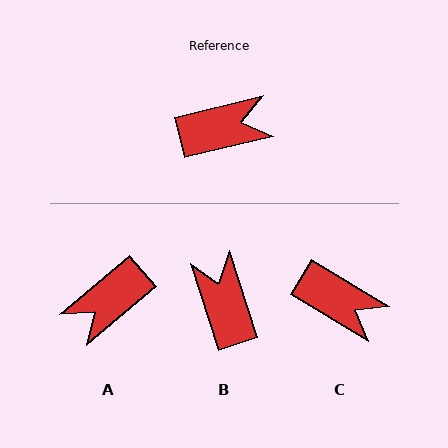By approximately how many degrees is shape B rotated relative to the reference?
Approximately 95 degrees counter-clockwise.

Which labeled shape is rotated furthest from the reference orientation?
A, about 153 degrees away.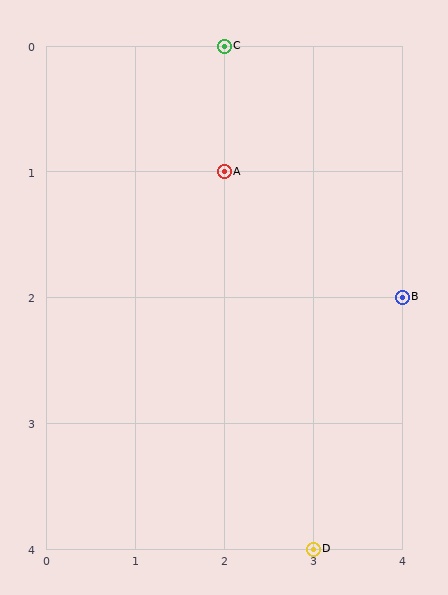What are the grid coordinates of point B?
Point B is at grid coordinates (4, 2).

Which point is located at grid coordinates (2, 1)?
Point A is at (2, 1).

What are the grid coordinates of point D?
Point D is at grid coordinates (3, 4).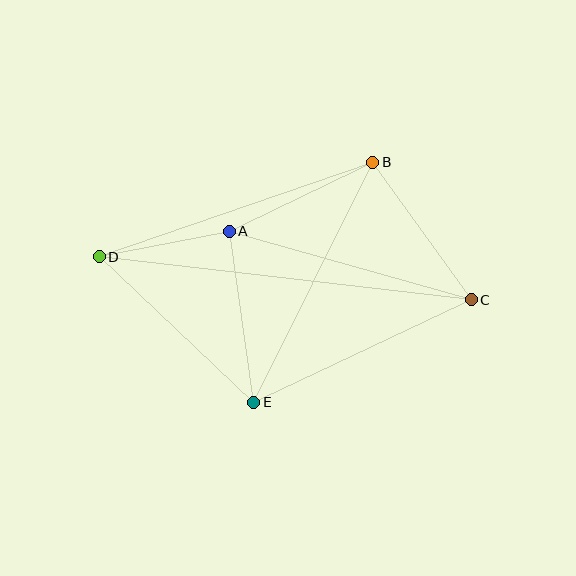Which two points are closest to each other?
Points A and D are closest to each other.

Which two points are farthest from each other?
Points C and D are farthest from each other.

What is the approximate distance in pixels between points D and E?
The distance between D and E is approximately 212 pixels.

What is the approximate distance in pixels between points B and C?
The distance between B and C is approximately 169 pixels.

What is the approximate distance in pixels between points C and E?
The distance between C and E is approximately 240 pixels.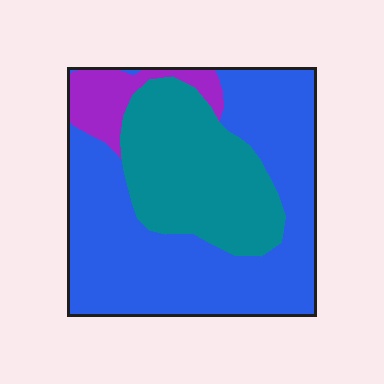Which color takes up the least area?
Purple, at roughly 10%.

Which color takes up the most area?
Blue, at roughly 60%.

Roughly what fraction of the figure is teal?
Teal covers 32% of the figure.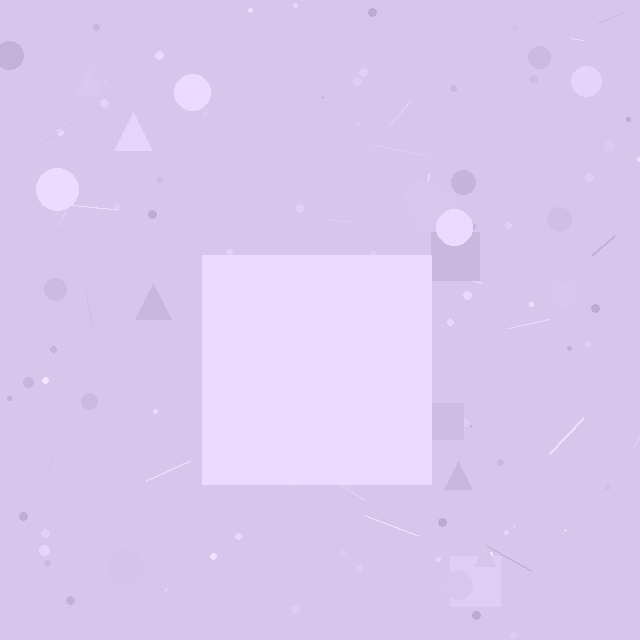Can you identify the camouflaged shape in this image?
The camouflaged shape is a square.